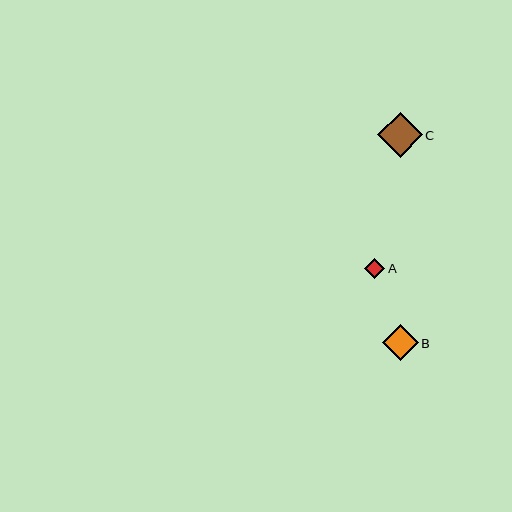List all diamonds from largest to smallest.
From largest to smallest: C, B, A.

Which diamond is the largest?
Diamond C is the largest with a size of approximately 44 pixels.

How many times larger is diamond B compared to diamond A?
Diamond B is approximately 1.8 times the size of diamond A.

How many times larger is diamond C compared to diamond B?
Diamond C is approximately 1.2 times the size of diamond B.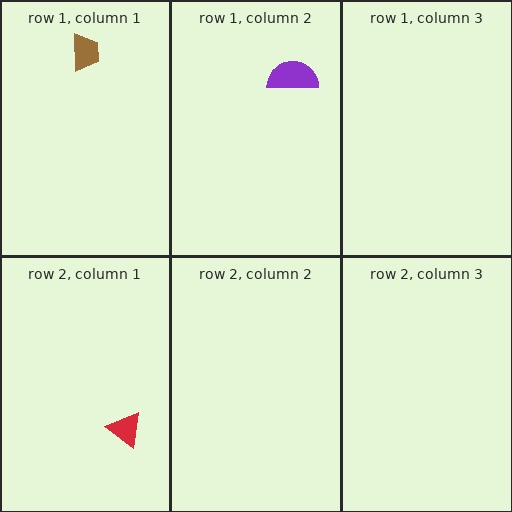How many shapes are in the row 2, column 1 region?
1.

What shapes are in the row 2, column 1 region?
The red triangle.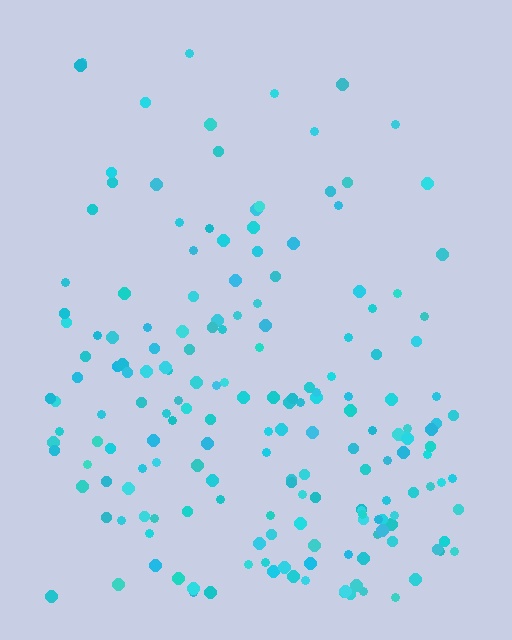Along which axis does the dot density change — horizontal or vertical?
Vertical.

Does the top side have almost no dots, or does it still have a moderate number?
Still a moderate number, just noticeably fewer than the bottom.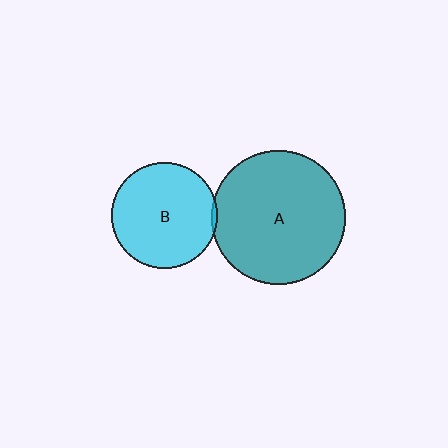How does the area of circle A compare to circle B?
Approximately 1.6 times.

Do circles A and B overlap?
Yes.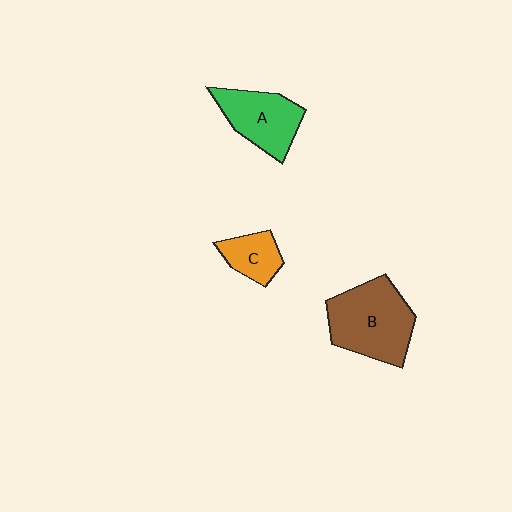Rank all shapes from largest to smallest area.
From largest to smallest: B (brown), A (green), C (orange).